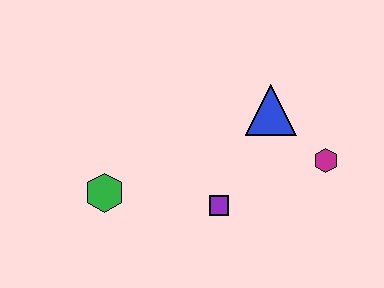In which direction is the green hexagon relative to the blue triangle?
The green hexagon is to the left of the blue triangle.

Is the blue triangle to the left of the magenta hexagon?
Yes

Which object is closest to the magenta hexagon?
The blue triangle is closest to the magenta hexagon.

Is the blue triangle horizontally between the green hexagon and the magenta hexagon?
Yes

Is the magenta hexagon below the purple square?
No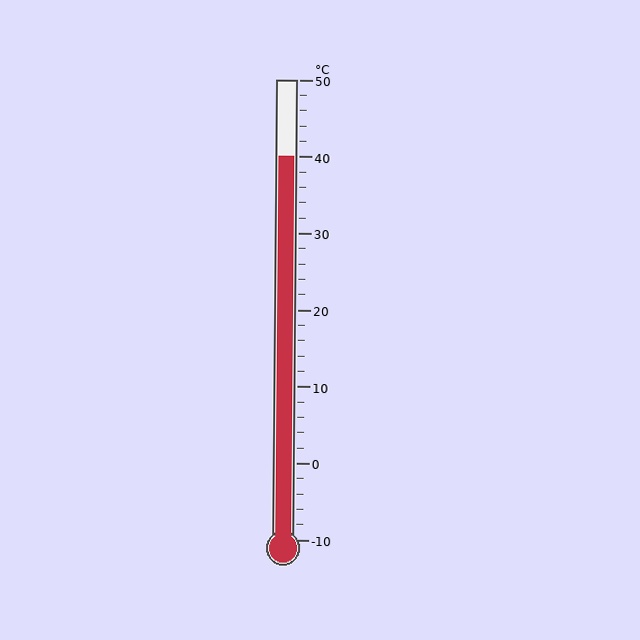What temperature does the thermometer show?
The thermometer shows approximately 40°C.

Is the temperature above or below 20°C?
The temperature is above 20°C.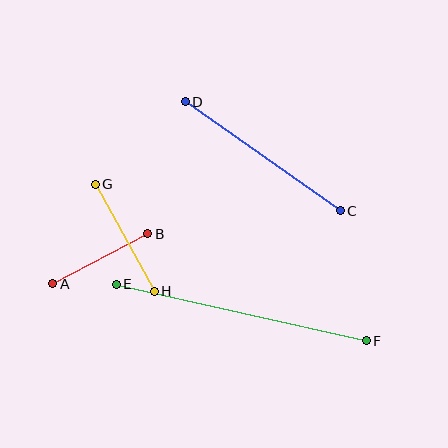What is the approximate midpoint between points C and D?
The midpoint is at approximately (263, 156) pixels.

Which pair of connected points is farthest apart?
Points E and F are farthest apart.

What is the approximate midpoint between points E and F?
The midpoint is at approximately (241, 312) pixels.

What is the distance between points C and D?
The distance is approximately 189 pixels.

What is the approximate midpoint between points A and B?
The midpoint is at approximately (100, 259) pixels.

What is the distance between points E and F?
The distance is approximately 257 pixels.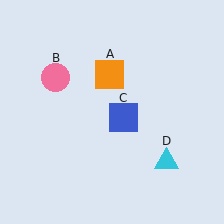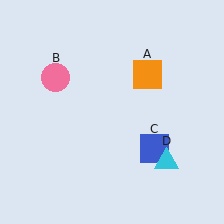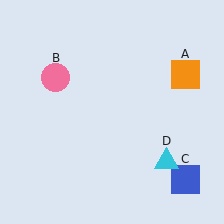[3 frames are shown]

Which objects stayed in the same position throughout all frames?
Pink circle (object B) and cyan triangle (object D) remained stationary.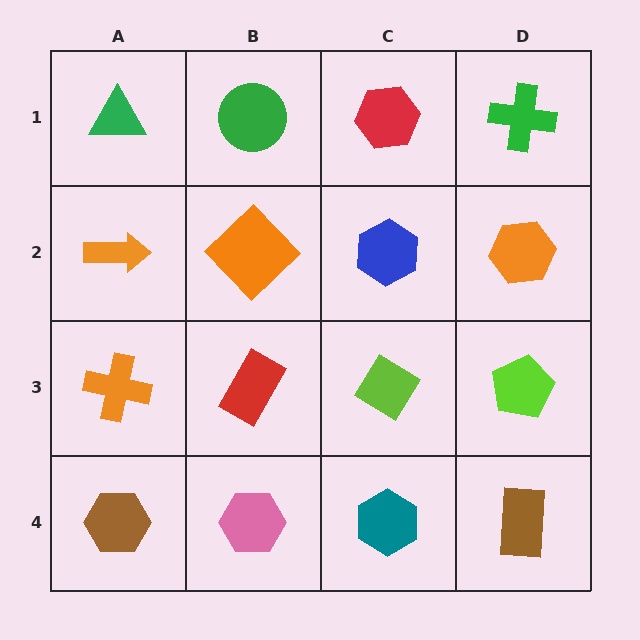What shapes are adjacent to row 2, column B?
A green circle (row 1, column B), a red rectangle (row 3, column B), an orange arrow (row 2, column A), a blue hexagon (row 2, column C).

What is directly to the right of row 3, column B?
A lime diamond.